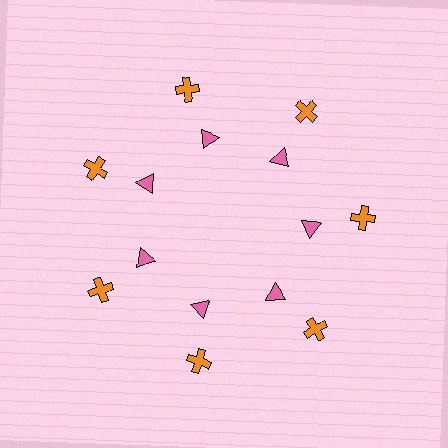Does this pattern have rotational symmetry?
Yes, this pattern has 7-fold rotational symmetry. It looks the same after rotating 51 degrees around the center.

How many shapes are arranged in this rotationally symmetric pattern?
There are 14 shapes, arranged in 7 groups of 2.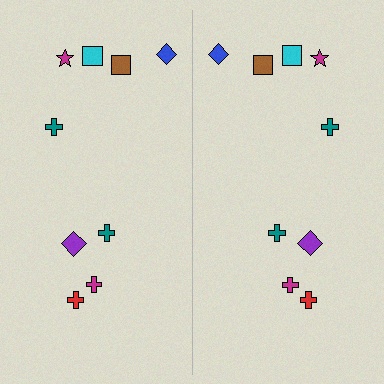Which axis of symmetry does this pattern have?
The pattern has a vertical axis of symmetry running through the center of the image.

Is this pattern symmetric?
Yes, this pattern has bilateral (reflection) symmetry.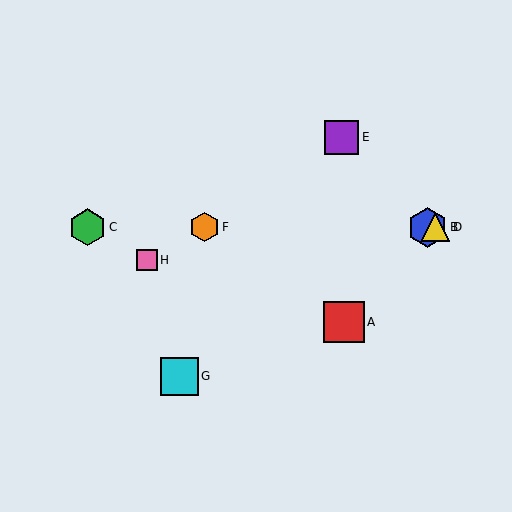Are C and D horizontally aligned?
Yes, both are at y≈227.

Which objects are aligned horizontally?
Objects B, C, D, F are aligned horizontally.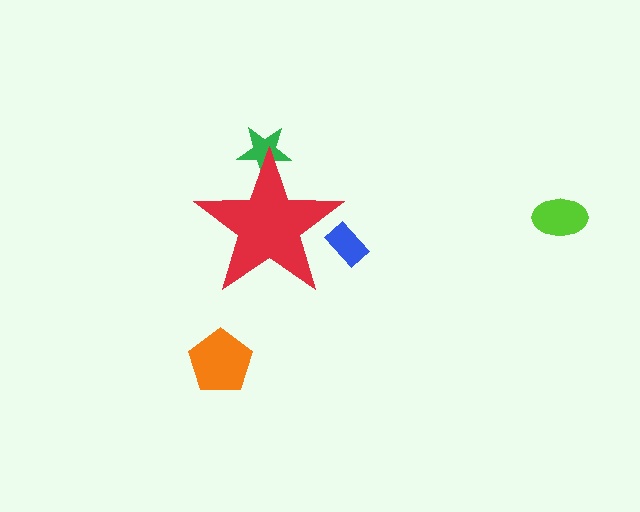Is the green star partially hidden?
Yes, the green star is partially hidden behind the red star.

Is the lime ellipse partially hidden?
No, the lime ellipse is fully visible.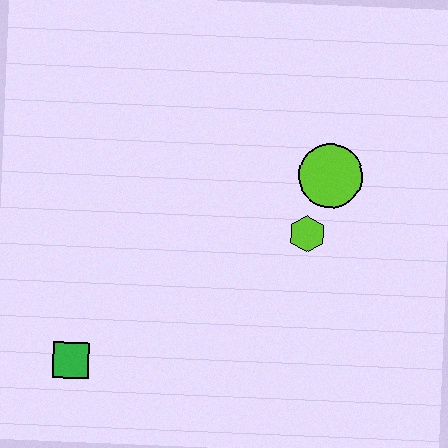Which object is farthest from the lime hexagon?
The green square is farthest from the lime hexagon.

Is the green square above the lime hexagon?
No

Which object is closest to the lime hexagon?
The lime circle is closest to the lime hexagon.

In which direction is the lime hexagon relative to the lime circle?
The lime hexagon is below the lime circle.